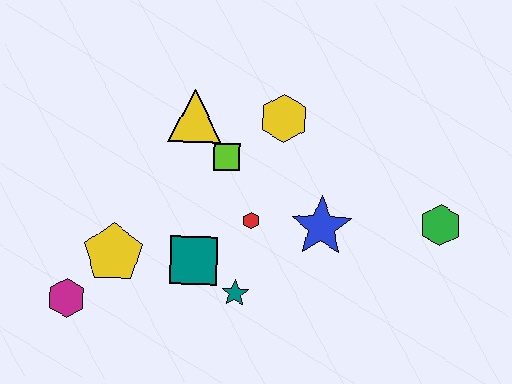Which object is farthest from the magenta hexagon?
The green hexagon is farthest from the magenta hexagon.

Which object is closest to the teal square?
The teal star is closest to the teal square.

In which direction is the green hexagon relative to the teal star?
The green hexagon is to the right of the teal star.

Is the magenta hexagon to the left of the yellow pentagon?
Yes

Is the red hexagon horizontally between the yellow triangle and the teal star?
No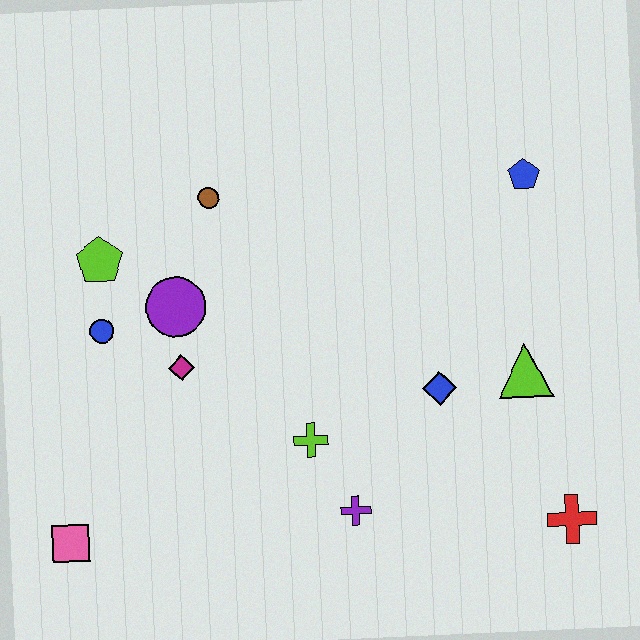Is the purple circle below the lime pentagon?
Yes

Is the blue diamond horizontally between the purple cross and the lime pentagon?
No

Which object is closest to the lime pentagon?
The blue circle is closest to the lime pentagon.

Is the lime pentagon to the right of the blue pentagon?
No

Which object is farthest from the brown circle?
The red cross is farthest from the brown circle.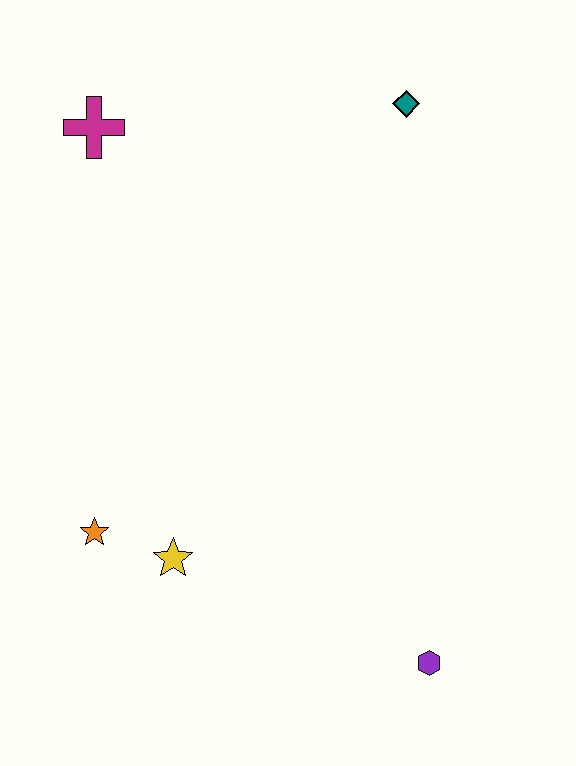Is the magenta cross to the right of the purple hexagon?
No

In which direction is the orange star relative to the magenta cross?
The orange star is below the magenta cross.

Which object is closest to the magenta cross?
The teal diamond is closest to the magenta cross.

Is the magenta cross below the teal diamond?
Yes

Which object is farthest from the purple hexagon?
The magenta cross is farthest from the purple hexagon.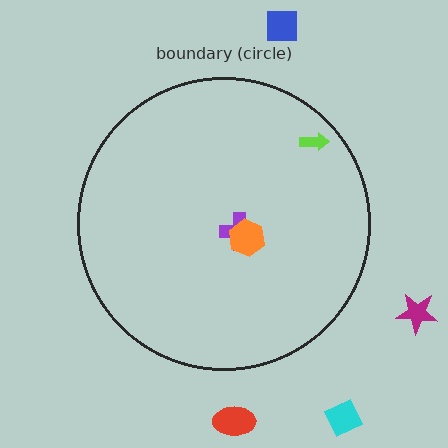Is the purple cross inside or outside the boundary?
Inside.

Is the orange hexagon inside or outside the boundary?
Inside.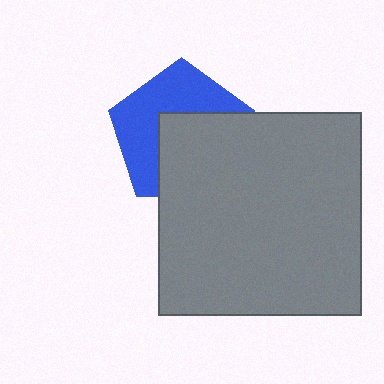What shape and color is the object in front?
The object in front is a gray square.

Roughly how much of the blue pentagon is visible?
About half of it is visible (roughly 50%).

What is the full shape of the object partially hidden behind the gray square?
The partially hidden object is a blue pentagon.